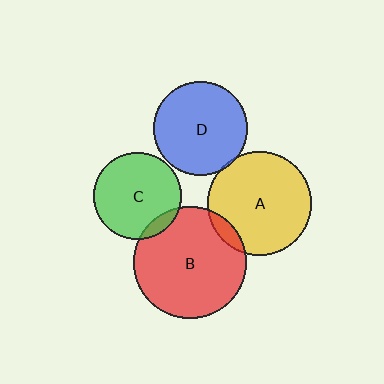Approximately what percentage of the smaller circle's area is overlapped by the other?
Approximately 10%.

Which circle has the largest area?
Circle B (red).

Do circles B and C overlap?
Yes.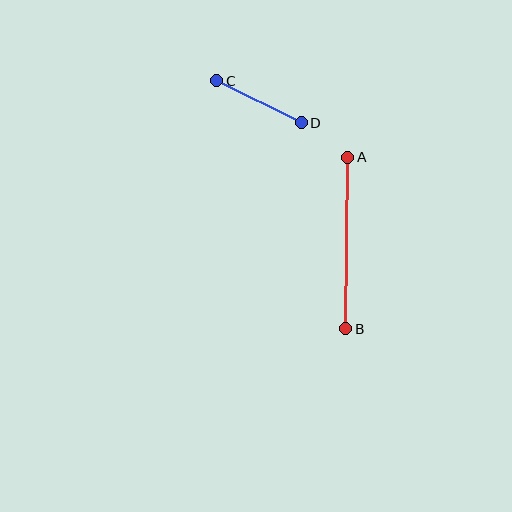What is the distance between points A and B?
The distance is approximately 172 pixels.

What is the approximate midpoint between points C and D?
The midpoint is at approximately (259, 102) pixels.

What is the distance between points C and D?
The distance is approximately 95 pixels.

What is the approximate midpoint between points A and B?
The midpoint is at approximately (347, 243) pixels.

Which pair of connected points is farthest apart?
Points A and B are farthest apart.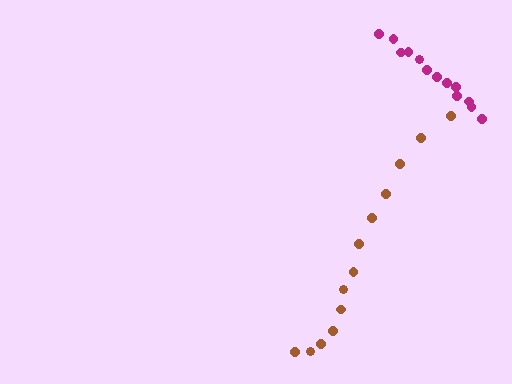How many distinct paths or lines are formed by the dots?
There are 2 distinct paths.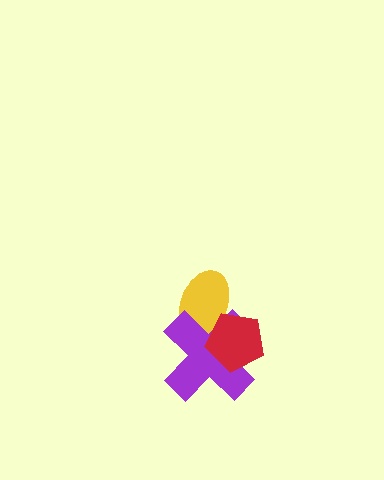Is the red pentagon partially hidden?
No, no other shape covers it.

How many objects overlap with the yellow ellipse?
2 objects overlap with the yellow ellipse.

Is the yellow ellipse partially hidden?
Yes, it is partially covered by another shape.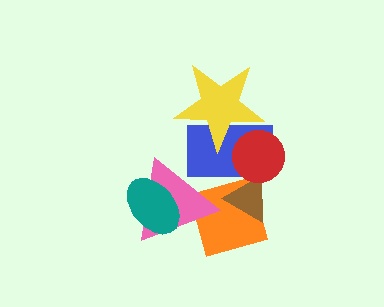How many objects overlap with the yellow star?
2 objects overlap with the yellow star.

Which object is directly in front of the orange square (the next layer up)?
The brown triangle is directly in front of the orange square.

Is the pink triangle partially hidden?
Yes, it is partially covered by another shape.